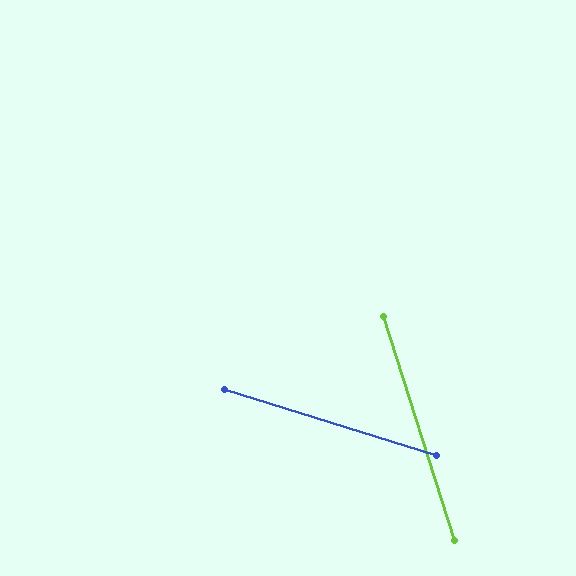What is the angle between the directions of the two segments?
Approximately 55 degrees.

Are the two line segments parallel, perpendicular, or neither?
Neither parallel nor perpendicular — they differ by about 55°.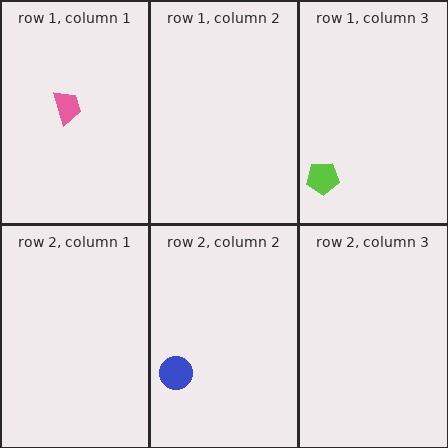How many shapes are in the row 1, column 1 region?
1.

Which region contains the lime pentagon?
The row 1, column 3 region.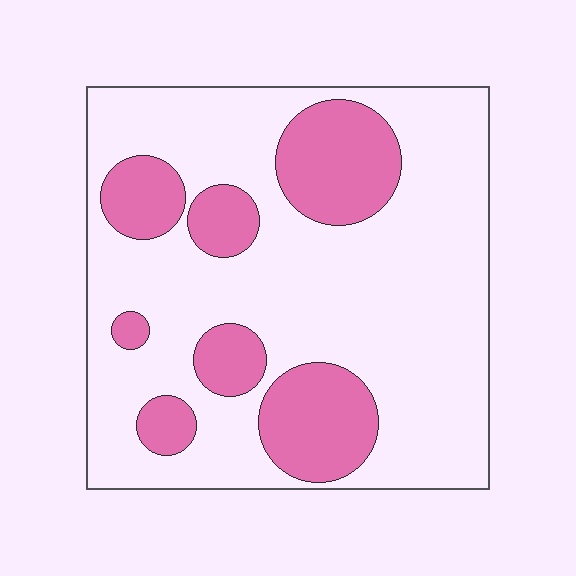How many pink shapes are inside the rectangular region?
7.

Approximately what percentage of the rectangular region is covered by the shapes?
Approximately 25%.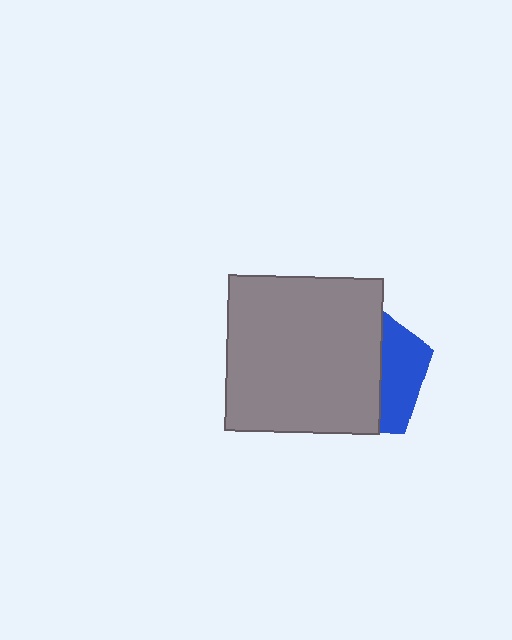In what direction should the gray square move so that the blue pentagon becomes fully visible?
The gray square should move left. That is the shortest direction to clear the overlap and leave the blue pentagon fully visible.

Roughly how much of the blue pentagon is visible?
A small part of it is visible (roughly 31%).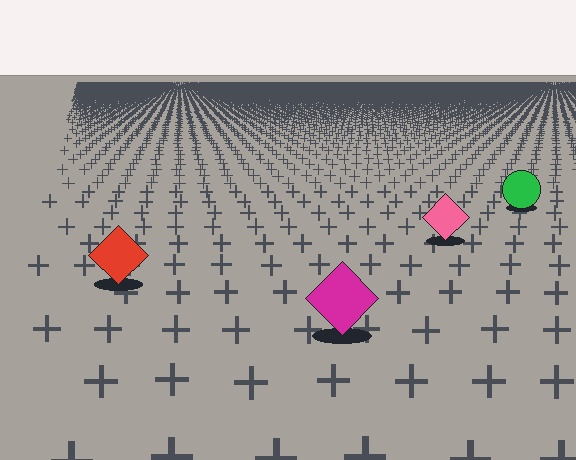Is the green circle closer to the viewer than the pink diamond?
No. The pink diamond is closer — you can tell from the texture gradient: the ground texture is coarser near it.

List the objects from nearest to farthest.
From nearest to farthest: the magenta diamond, the red diamond, the pink diamond, the green circle.